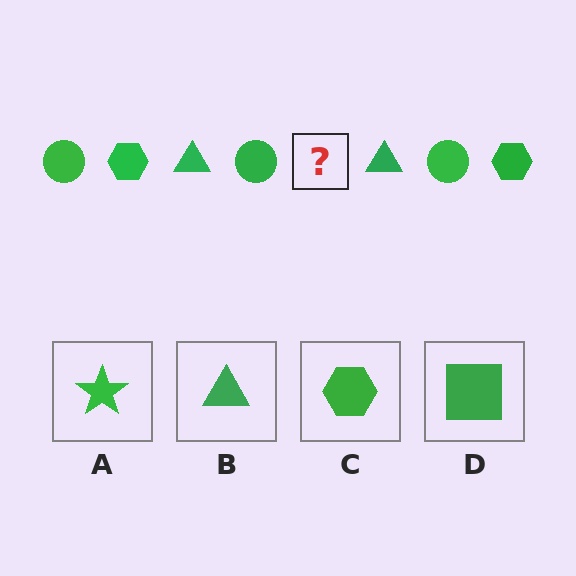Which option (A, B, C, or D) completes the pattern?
C.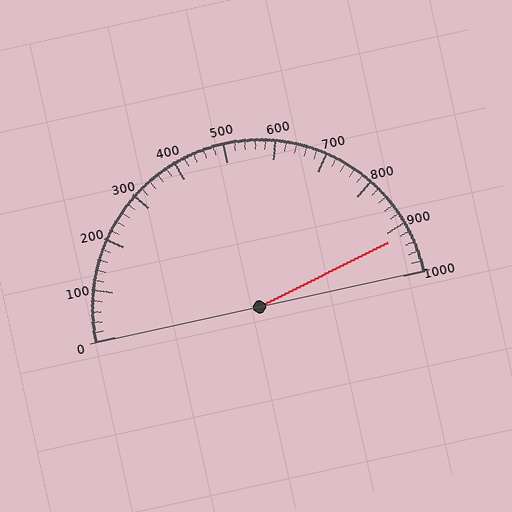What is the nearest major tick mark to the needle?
The nearest major tick mark is 900.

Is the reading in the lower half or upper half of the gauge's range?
The reading is in the upper half of the range (0 to 1000).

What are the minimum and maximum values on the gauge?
The gauge ranges from 0 to 1000.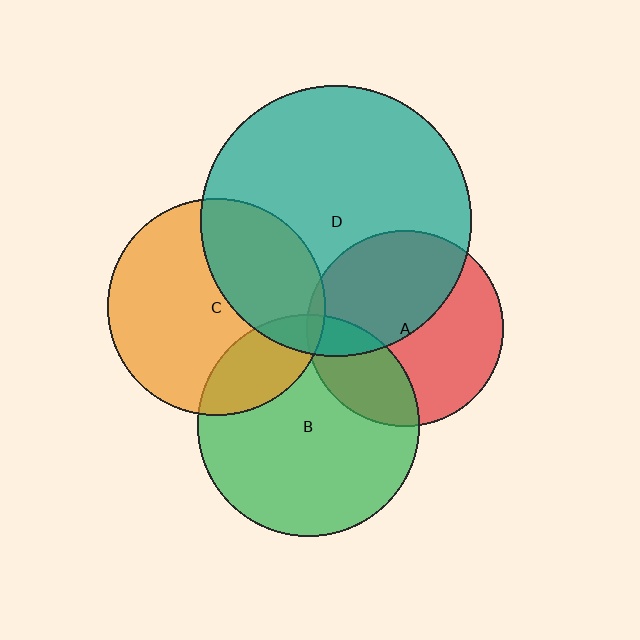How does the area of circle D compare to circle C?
Approximately 1.5 times.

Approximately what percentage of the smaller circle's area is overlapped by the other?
Approximately 25%.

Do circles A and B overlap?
Yes.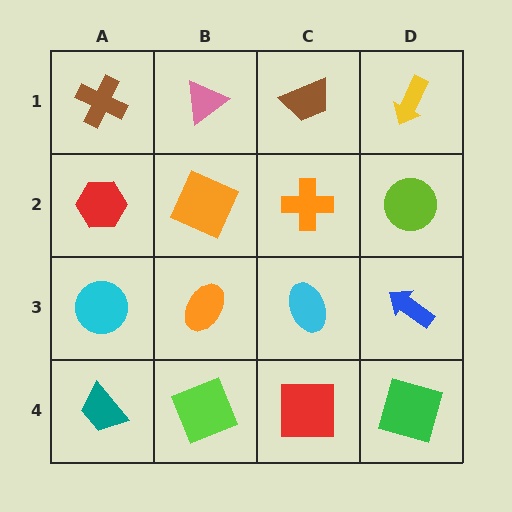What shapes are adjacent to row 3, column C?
An orange cross (row 2, column C), a red square (row 4, column C), an orange ellipse (row 3, column B), a blue arrow (row 3, column D).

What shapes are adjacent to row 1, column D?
A lime circle (row 2, column D), a brown trapezoid (row 1, column C).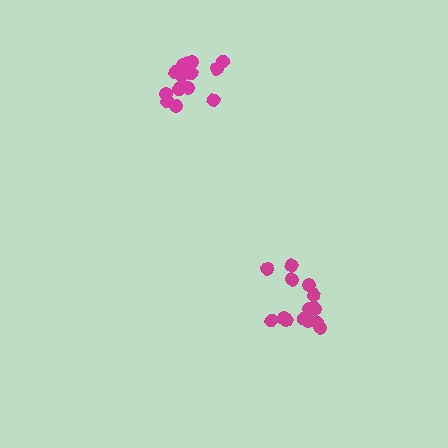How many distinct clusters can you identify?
There are 2 distinct clusters.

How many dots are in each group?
Group 1: 17 dots, Group 2: 14 dots (31 total).